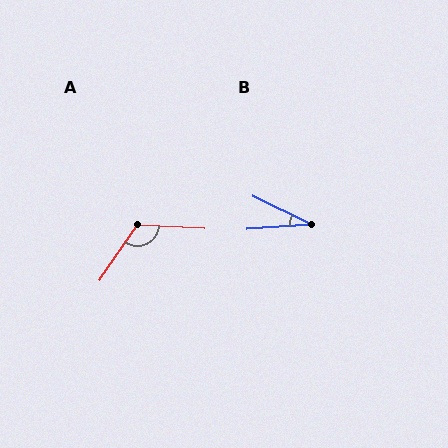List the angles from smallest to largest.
B (30°), A (122°).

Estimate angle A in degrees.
Approximately 122 degrees.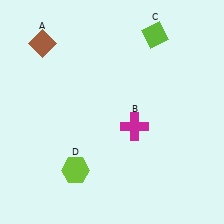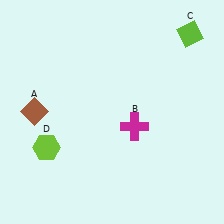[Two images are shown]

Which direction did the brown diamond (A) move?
The brown diamond (A) moved down.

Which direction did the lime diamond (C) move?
The lime diamond (C) moved right.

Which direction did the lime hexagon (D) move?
The lime hexagon (D) moved left.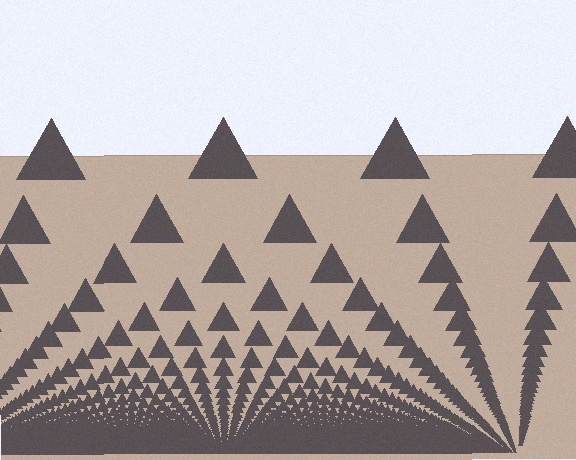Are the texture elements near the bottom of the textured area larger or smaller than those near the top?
Smaller. The gradient is inverted — elements near the bottom are smaller and denser.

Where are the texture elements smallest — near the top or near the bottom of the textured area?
Near the bottom.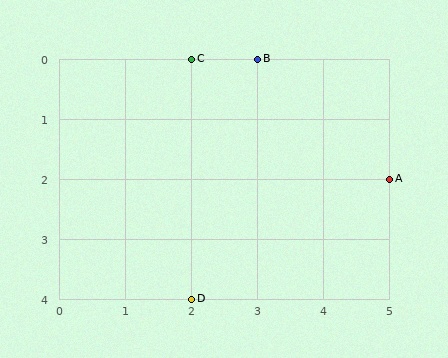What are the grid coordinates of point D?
Point D is at grid coordinates (2, 4).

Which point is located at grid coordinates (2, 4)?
Point D is at (2, 4).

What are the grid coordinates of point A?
Point A is at grid coordinates (5, 2).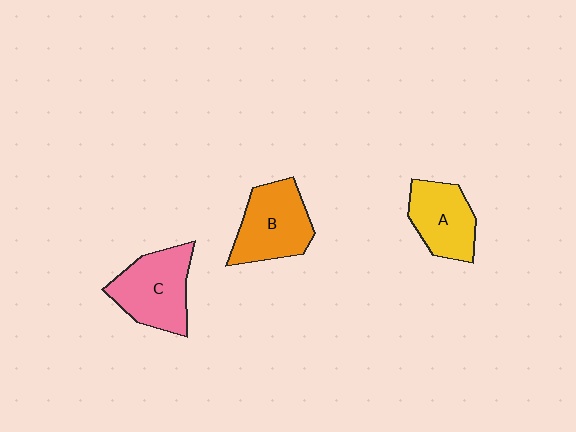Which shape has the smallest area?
Shape A (yellow).